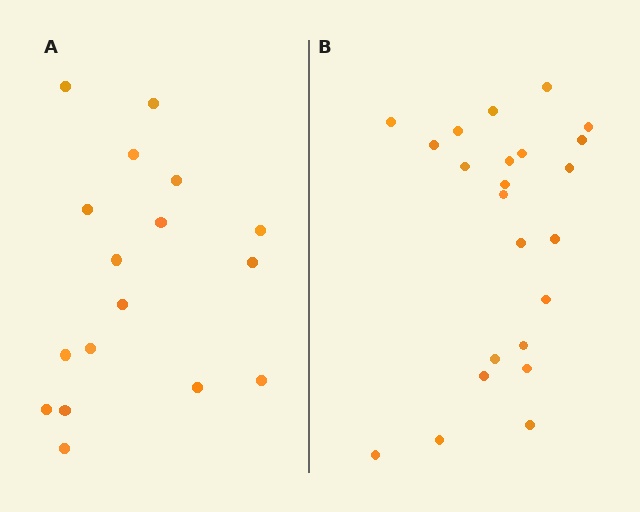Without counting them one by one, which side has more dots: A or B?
Region B (the right region) has more dots.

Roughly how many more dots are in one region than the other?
Region B has about 6 more dots than region A.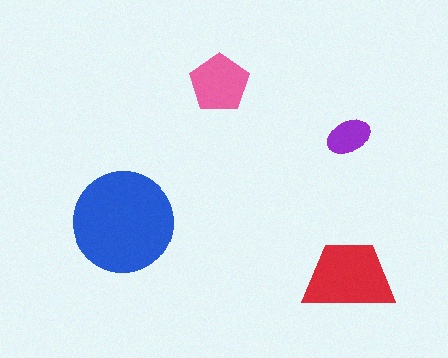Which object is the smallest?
The purple ellipse.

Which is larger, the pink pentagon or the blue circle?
The blue circle.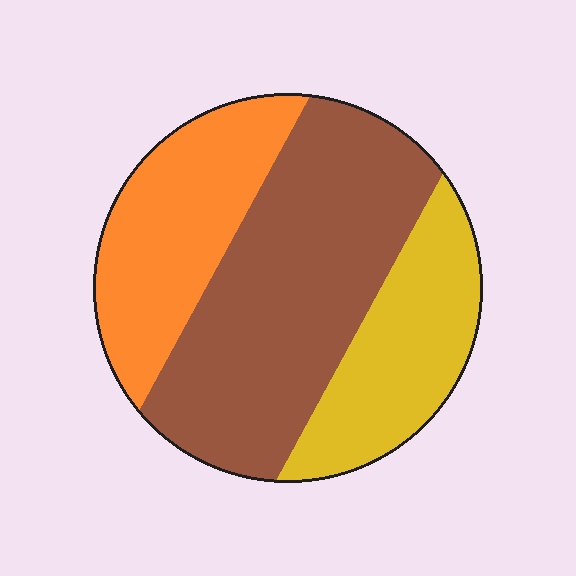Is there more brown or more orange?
Brown.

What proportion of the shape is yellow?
Yellow takes up about one quarter (1/4) of the shape.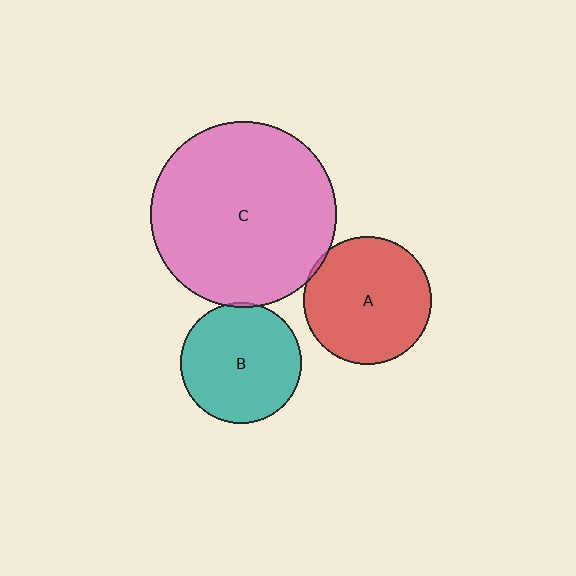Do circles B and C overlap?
Yes.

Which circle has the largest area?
Circle C (pink).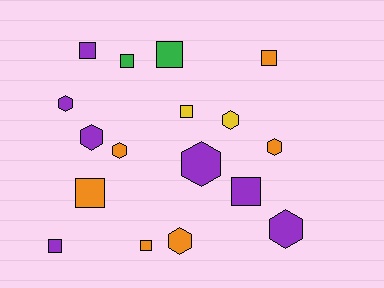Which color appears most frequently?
Purple, with 7 objects.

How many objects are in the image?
There are 17 objects.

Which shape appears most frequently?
Square, with 9 objects.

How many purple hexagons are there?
There are 4 purple hexagons.